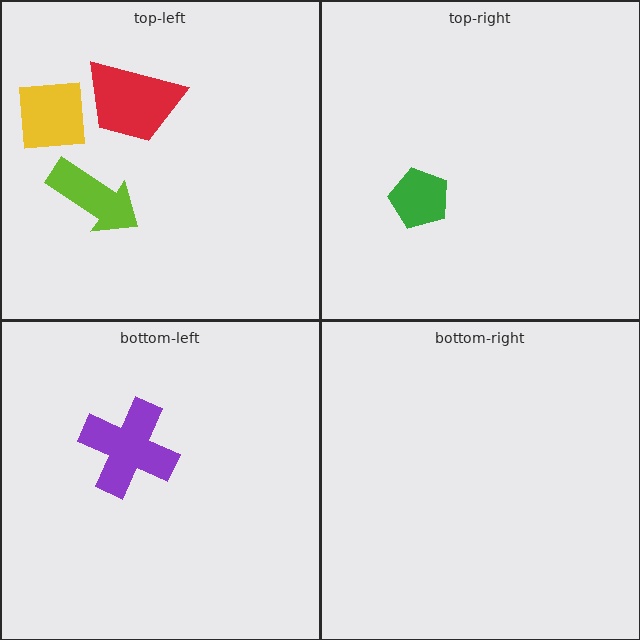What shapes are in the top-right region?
The green pentagon.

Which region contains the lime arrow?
The top-left region.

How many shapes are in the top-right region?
1.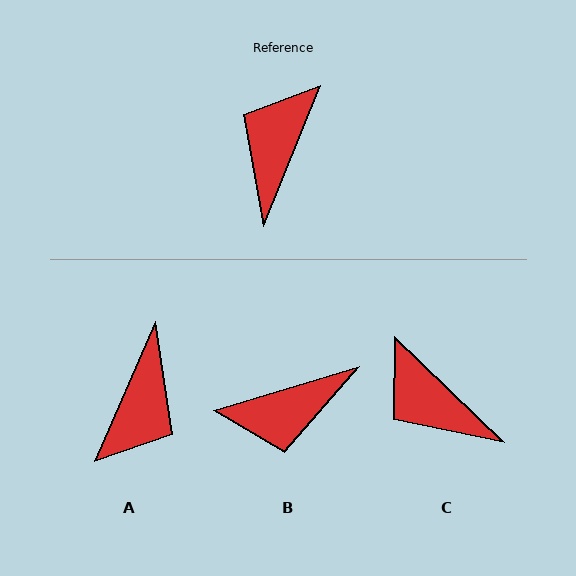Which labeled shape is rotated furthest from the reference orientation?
A, about 178 degrees away.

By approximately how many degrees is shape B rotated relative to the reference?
Approximately 128 degrees counter-clockwise.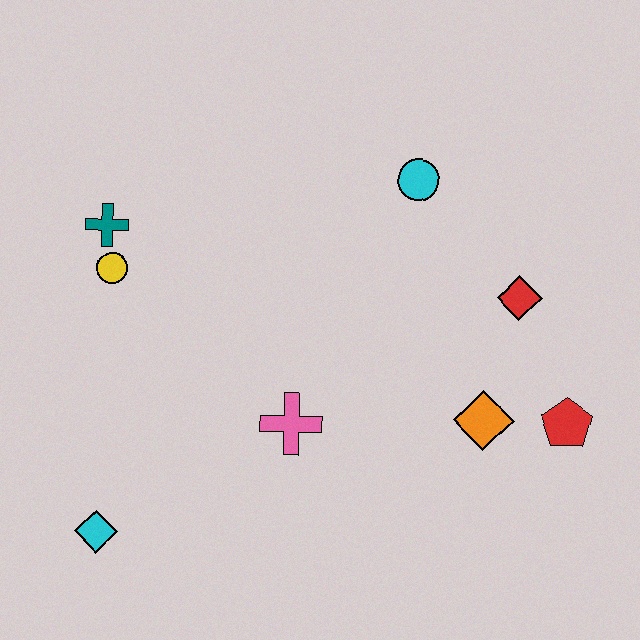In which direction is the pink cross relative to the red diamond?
The pink cross is to the left of the red diamond.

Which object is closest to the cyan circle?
The red diamond is closest to the cyan circle.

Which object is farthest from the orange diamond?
The teal cross is farthest from the orange diamond.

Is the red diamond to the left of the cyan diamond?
No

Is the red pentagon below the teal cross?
Yes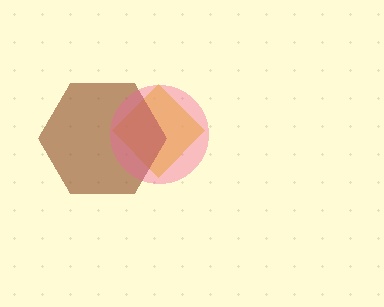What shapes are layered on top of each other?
The layered shapes are: a yellow diamond, a brown hexagon, a pink circle.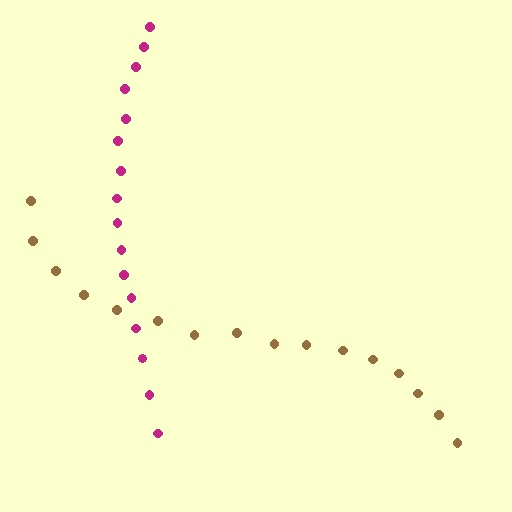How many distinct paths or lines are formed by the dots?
There are 2 distinct paths.